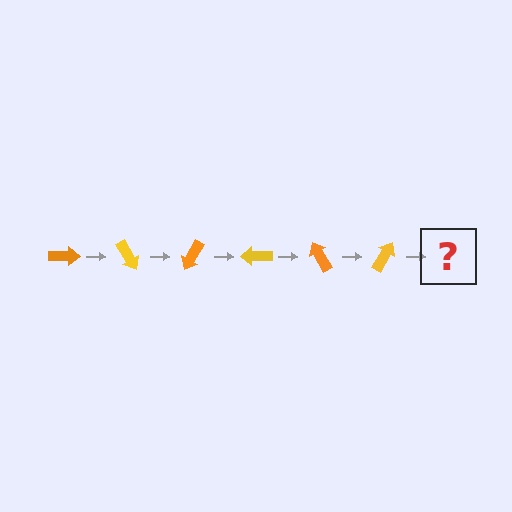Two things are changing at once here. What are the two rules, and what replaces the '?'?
The two rules are that it rotates 60 degrees each step and the color cycles through orange and yellow. The '?' should be an orange arrow, rotated 360 degrees from the start.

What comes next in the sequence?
The next element should be an orange arrow, rotated 360 degrees from the start.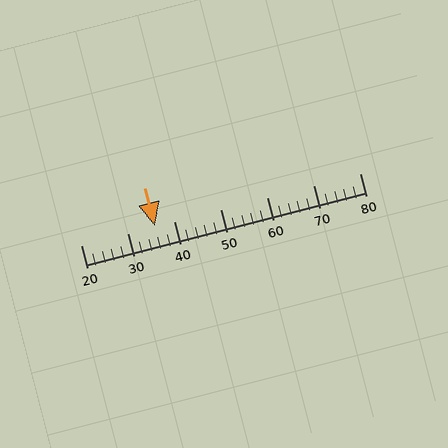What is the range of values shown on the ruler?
The ruler shows values from 20 to 80.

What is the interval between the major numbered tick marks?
The major tick marks are spaced 10 units apart.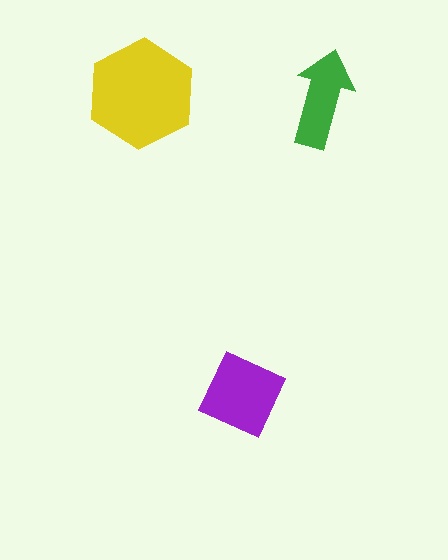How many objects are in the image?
There are 3 objects in the image.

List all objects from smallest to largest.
The green arrow, the purple square, the yellow hexagon.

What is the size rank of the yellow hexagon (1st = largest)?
1st.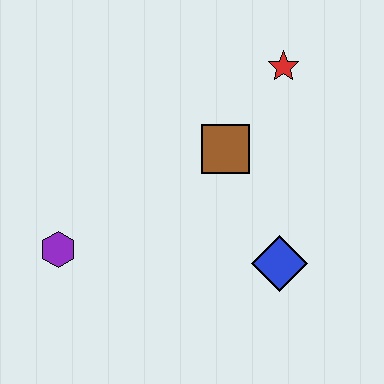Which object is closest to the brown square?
The red star is closest to the brown square.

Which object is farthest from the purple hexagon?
The red star is farthest from the purple hexagon.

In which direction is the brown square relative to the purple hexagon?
The brown square is to the right of the purple hexagon.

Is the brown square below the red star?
Yes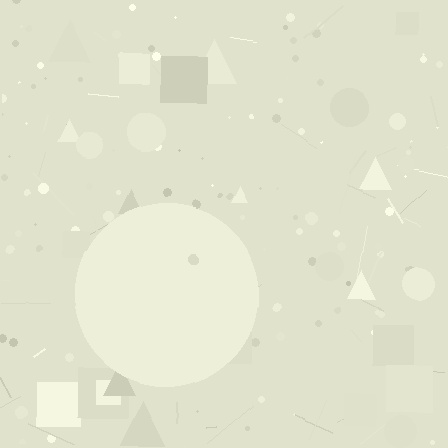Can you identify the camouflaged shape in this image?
The camouflaged shape is a circle.